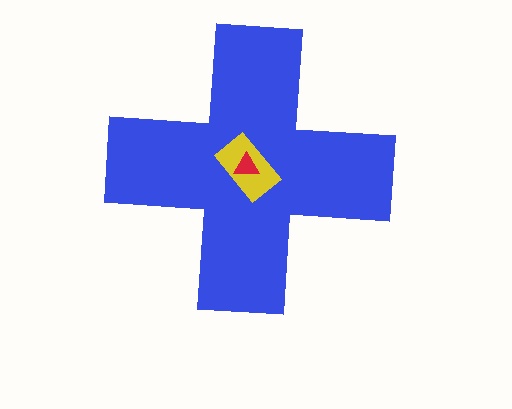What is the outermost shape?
The blue cross.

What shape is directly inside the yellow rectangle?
The red triangle.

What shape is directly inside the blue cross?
The yellow rectangle.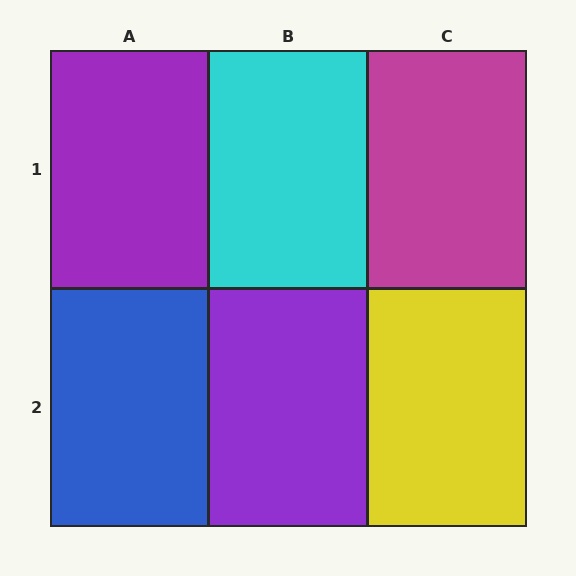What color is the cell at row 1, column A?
Purple.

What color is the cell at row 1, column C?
Magenta.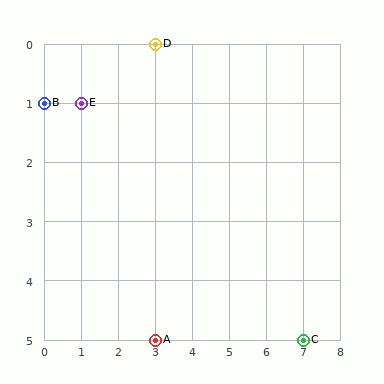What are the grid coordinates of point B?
Point B is at grid coordinates (0, 1).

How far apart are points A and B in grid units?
Points A and B are 3 columns and 4 rows apart (about 5.0 grid units diagonally).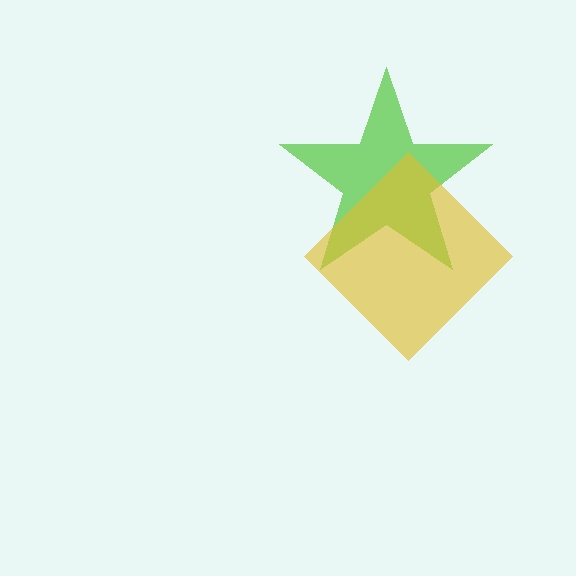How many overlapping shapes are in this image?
There are 2 overlapping shapes in the image.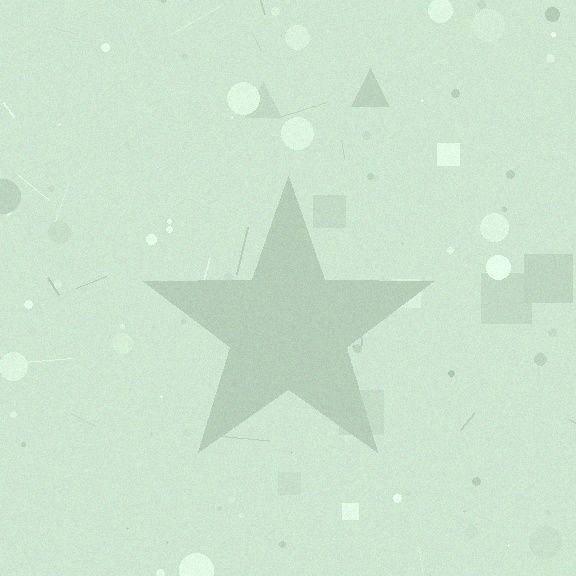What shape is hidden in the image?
A star is hidden in the image.